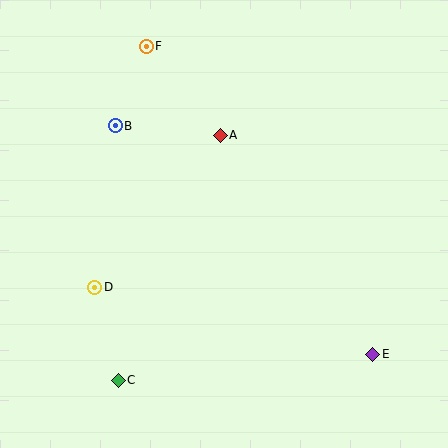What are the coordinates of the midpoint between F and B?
The midpoint between F and B is at (131, 86).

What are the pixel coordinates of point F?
Point F is at (146, 46).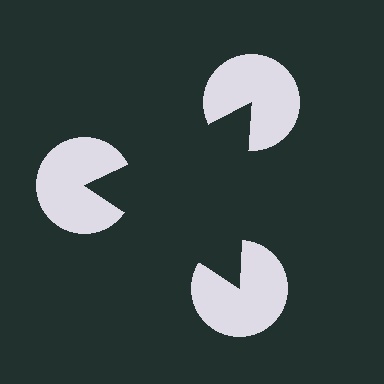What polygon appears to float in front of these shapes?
An illusory triangle — its edges are inferred from the aligned wedge cuts in the pac-man discs, not physically drawn.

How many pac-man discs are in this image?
There are 3 — one at each vertex of the illusory triangle.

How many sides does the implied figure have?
3 sides.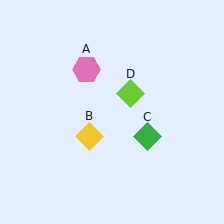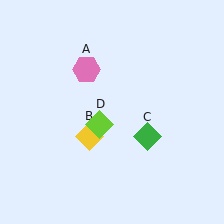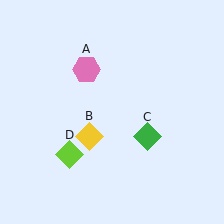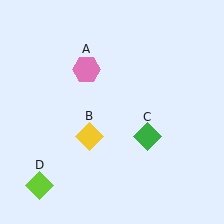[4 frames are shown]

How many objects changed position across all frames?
1 object changed position: lime diamond (object D).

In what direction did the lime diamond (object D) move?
The lime diamond (object D) moved down and to the left.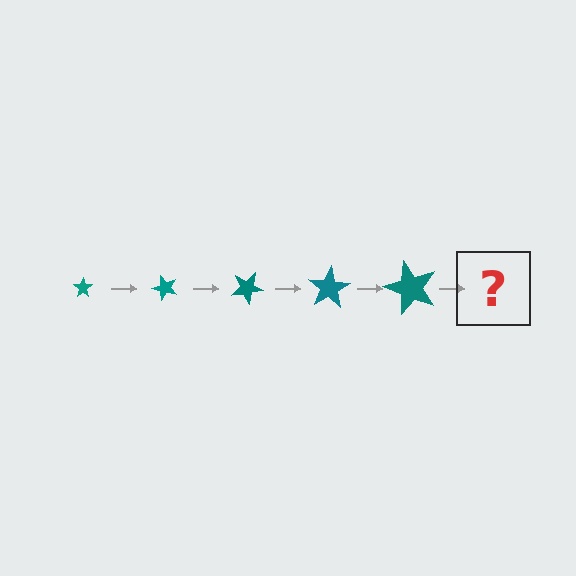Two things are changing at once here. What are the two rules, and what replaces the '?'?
The two rules are that the star grows larger each step and it rotates 50 degrees each step. The '?' should be a star, larger than the previous one and rotated 250 degrees from the start.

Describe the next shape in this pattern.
It should be a star, larger than the previous one and rotated 250 degrees from the start.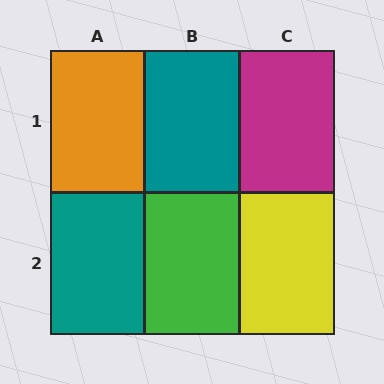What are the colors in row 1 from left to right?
Orange, teal, magenta.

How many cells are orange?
1 cell is orange.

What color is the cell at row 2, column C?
Yellow.